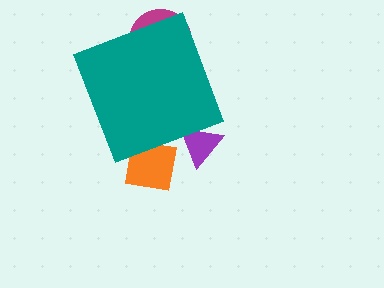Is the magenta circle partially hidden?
Yes, the magenta circle is partially hidden behind the teal diamond.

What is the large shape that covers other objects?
A teal diamond.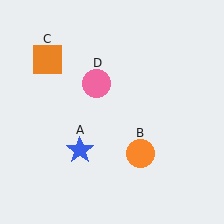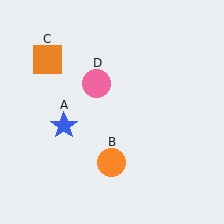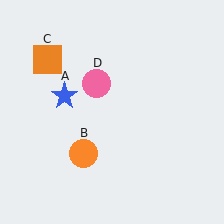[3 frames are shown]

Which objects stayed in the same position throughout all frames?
Orange square (object C) and pink circle (object D) remained stationary.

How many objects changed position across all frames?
2 objects changed position: blue star (object A), orange circle (object B).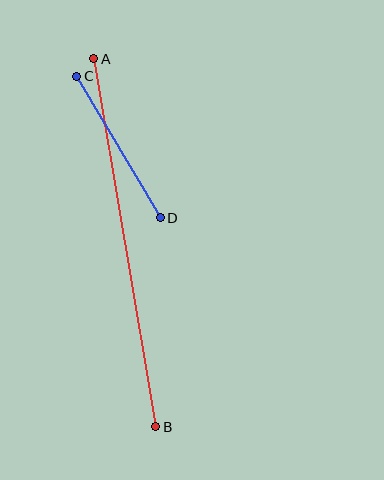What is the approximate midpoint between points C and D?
The midpoint is at approximately (119, 147) pixels.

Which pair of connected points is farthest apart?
Points A and B are farthest apart.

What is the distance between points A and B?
The distance is approximately 374 pixels.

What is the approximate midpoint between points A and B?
The midpoint is at approximately (125, 243) pixels.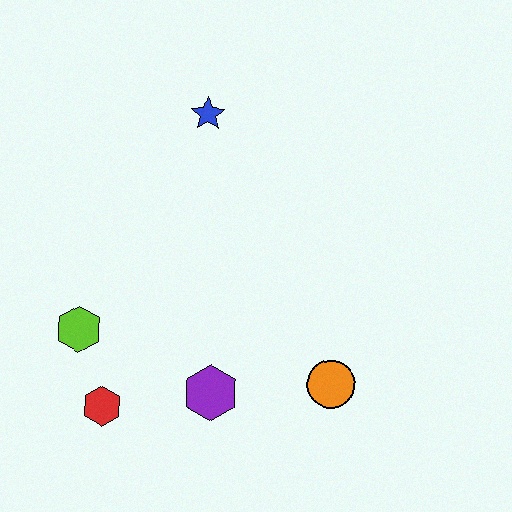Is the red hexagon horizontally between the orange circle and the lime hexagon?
Yes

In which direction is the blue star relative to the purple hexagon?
The blue star is above the purple hexagon.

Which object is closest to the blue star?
The lime hexagon is closest to the blue star.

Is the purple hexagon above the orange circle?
No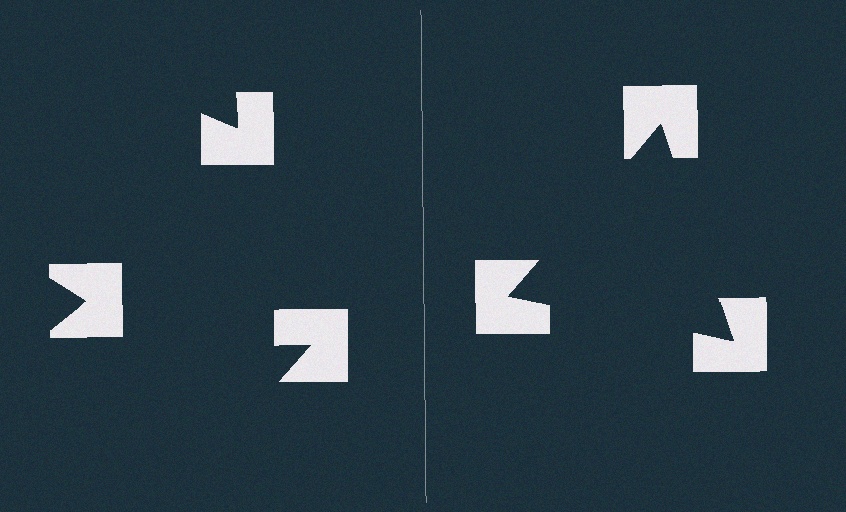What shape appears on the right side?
An illusory triangle.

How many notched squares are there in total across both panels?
6 — 3 on each side.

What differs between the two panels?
The notched squares are positioned identically on both sides; only the wedge orientations differ. On the right they align to a triangle; on the left they are misaligned.